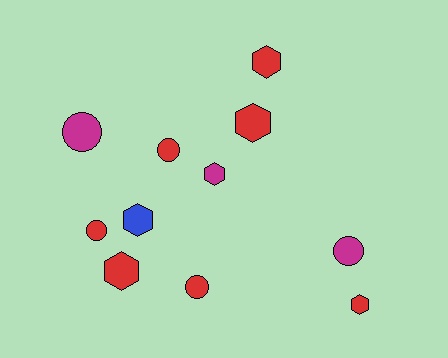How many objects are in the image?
There are 11 objects.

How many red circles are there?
There are 3 red circles.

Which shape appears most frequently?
Hexagon, with 6 objects.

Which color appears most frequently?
Red, with 7 objects.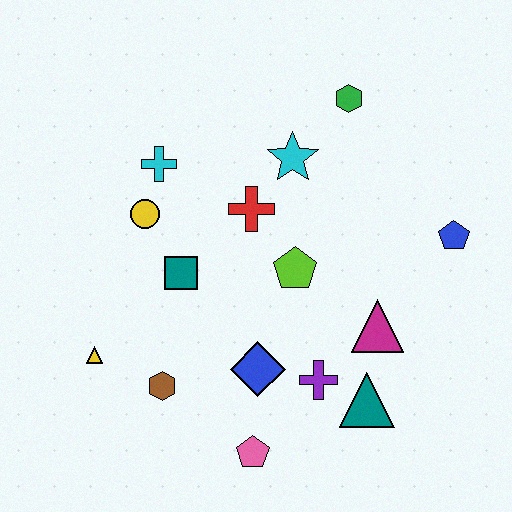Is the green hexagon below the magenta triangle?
No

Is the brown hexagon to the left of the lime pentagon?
Yes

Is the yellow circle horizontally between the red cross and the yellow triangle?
Yes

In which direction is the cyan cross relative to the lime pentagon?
The cyan cross is to the left of the lime pentagon.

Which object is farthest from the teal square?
The blue pentagon is farthest from the teal square.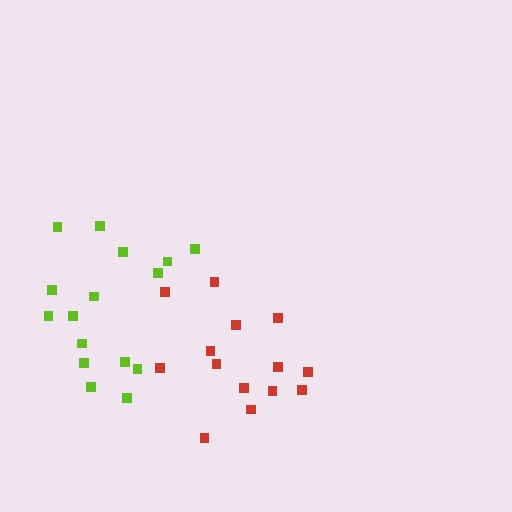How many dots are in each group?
Group 1: 14 dots, Group 2: 16 dots (30 total).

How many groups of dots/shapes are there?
There are 2 groups.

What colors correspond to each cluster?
The clusters are colored: red, lime.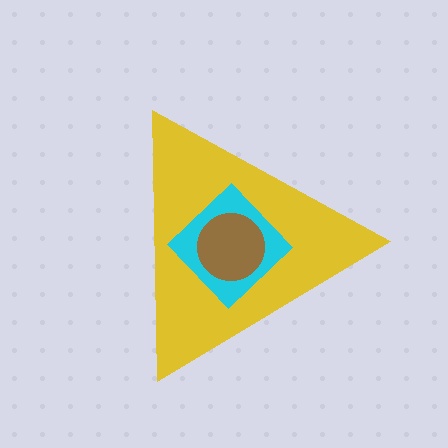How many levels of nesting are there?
3.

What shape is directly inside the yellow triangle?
The cyan diamond.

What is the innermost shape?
The brown circle.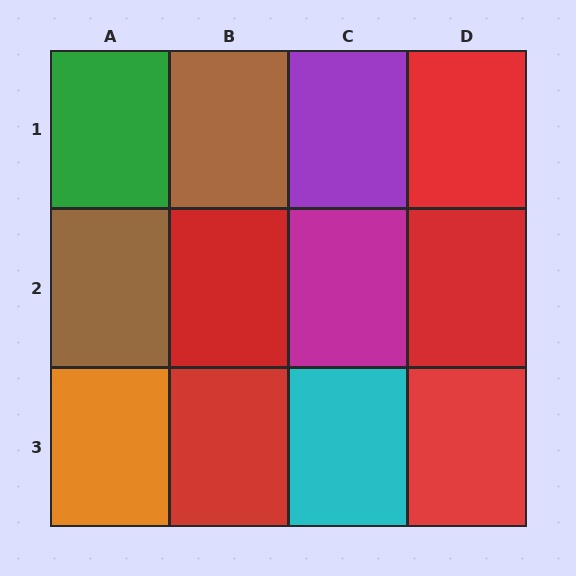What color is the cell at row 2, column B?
Red.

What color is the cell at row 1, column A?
Green.